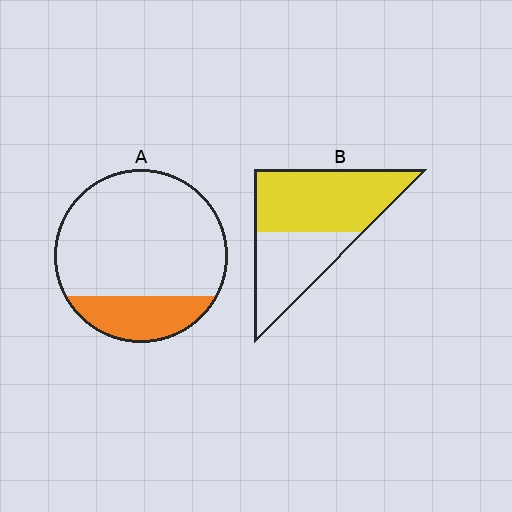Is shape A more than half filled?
No.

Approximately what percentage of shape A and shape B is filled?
A is approximately 20% and B is approximately 60%.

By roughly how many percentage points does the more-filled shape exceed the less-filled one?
By roughly 35 percentage points (B over A).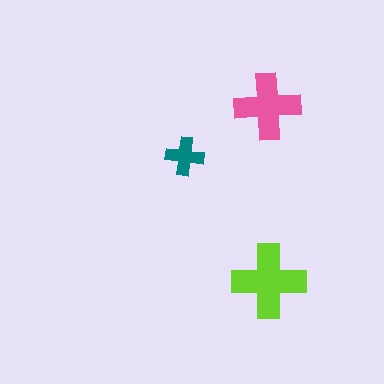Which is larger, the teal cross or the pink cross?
The pink one.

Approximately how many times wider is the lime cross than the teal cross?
About 2 times wider.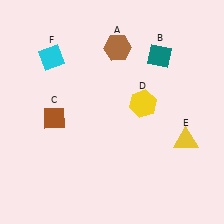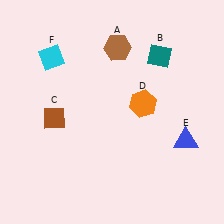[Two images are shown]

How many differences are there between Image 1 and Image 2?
There are 2 differences between the two images.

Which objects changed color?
D changed from yellow to orange. E changed from yellow to blue.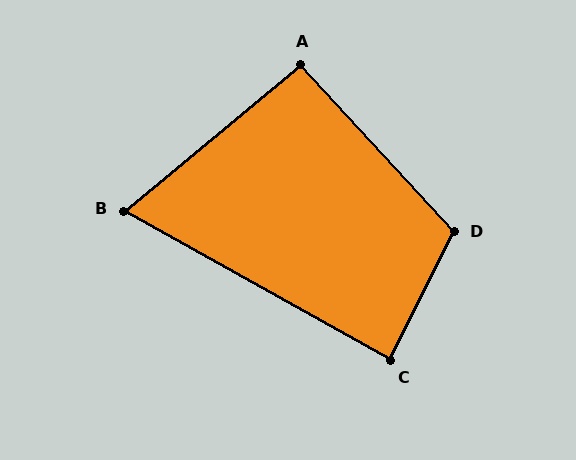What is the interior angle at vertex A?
Approximately 93 degrees (approximately right).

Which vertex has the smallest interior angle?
B, at approximately 69 degrees.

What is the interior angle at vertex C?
Approximately 87 degrees (approximately right).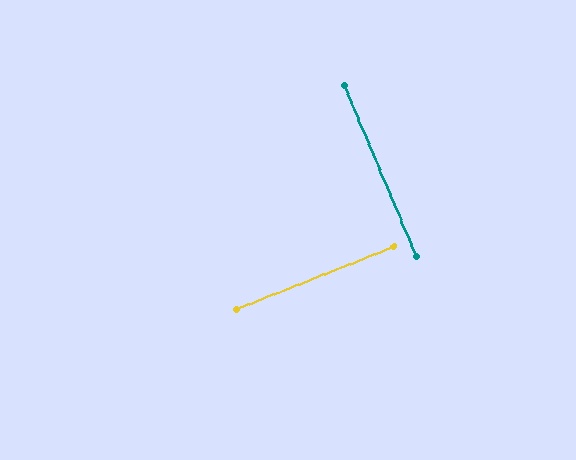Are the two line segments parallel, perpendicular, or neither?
Perpendicular — they meet at approximately 89°.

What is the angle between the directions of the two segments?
Approximately 89 degrees.